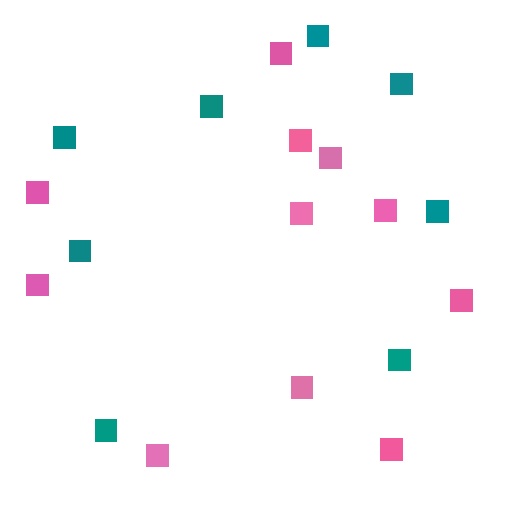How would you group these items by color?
There are 2 groups: one group of pink squares (11) and one group of teal squares (8).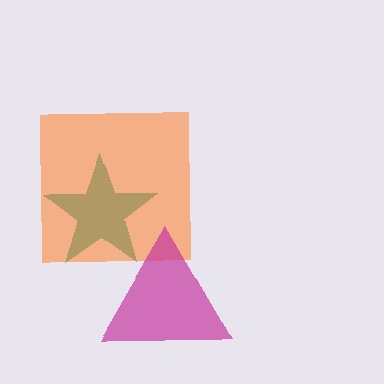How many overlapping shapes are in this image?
There are 3 overlapping shapes in the image.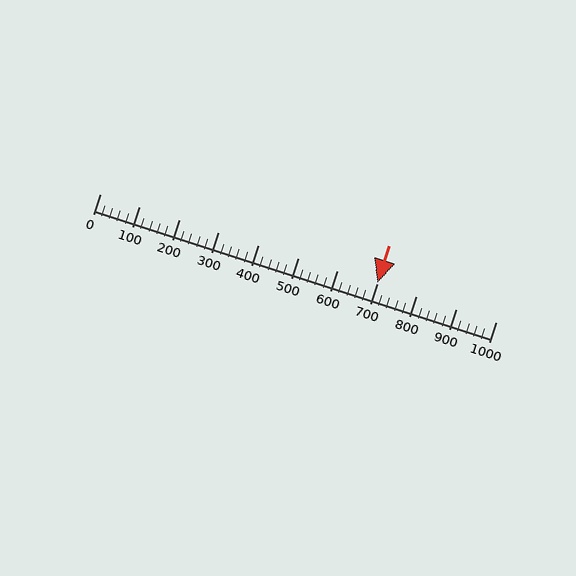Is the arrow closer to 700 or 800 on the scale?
The arrow is closer to 700.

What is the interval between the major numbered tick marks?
The major tick marks are spaced 100 units apart.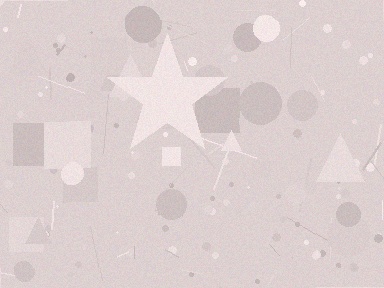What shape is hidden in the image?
A star is hidden in the image.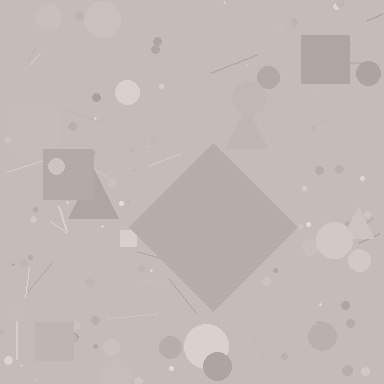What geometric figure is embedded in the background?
A diamond is embedded in the background.